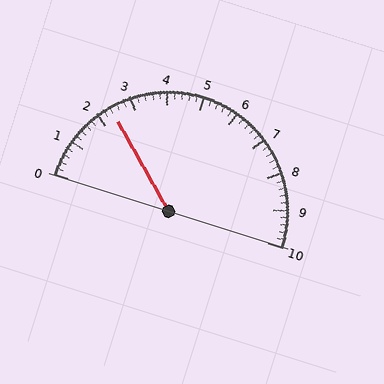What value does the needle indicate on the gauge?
The needle indicates approximately 2.4.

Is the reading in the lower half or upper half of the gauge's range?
The reading is in the lower half of the range (0 to 10).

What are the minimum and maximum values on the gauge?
The gauge ranges from 0 to 10.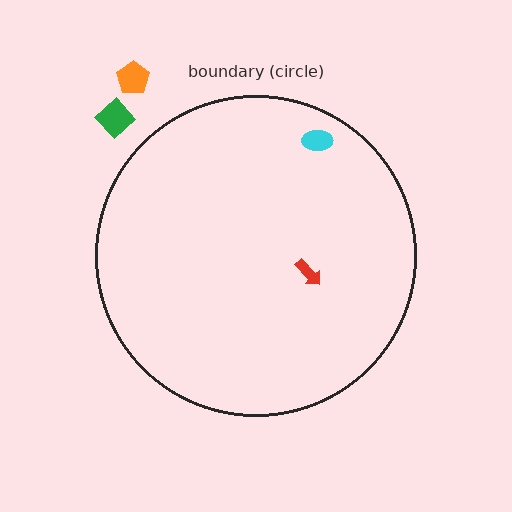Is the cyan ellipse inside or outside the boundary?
Inside.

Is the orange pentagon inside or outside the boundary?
Outside.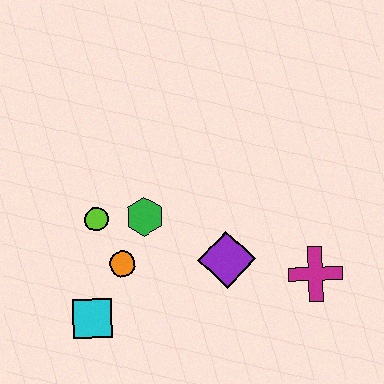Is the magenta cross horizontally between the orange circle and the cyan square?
No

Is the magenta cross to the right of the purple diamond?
Yes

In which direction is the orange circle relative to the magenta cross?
The orange circle is to the left of the magenta cross.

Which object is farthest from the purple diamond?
The cyan square is farthest from the purple diamond.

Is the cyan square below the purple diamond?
Yes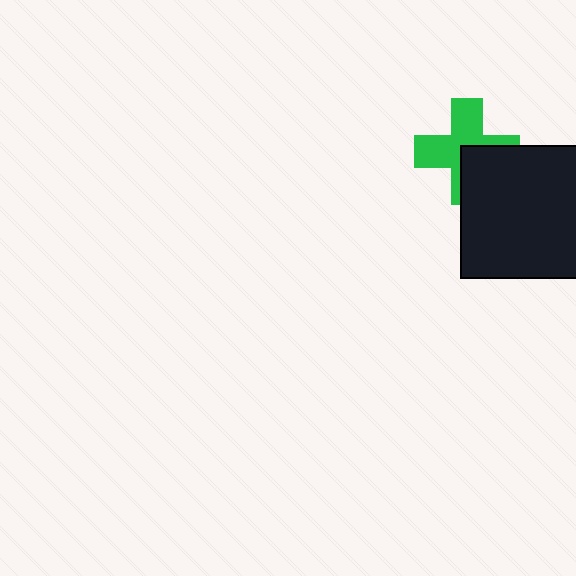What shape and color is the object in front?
The object in front is a black square.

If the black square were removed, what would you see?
You would see the complete green cross.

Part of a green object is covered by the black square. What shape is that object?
It is a cross.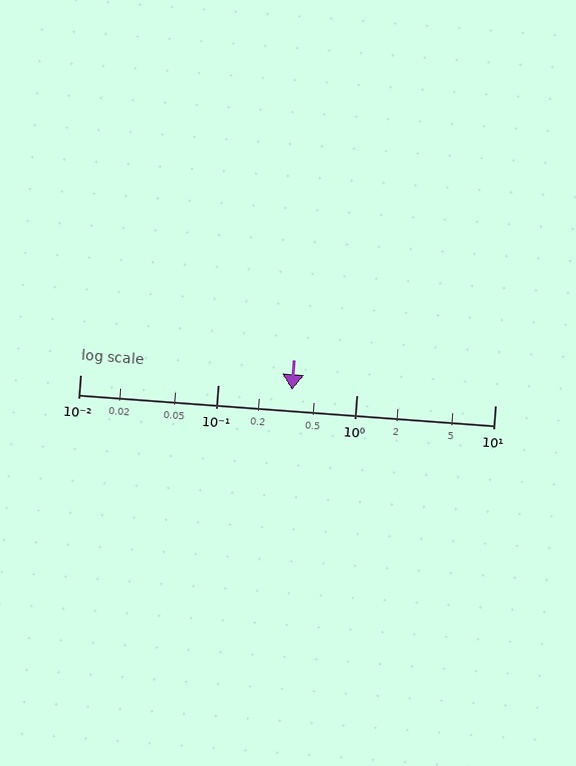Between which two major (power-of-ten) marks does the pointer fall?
The pointer is between 0.1 and 1.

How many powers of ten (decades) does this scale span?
The scale spans 3 decades, from 0.01 to 10.